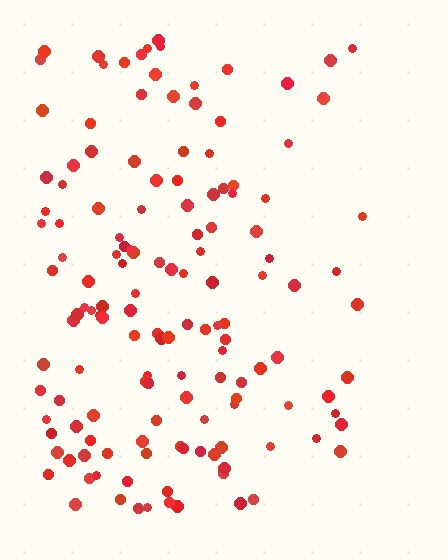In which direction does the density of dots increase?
From right to left, with the left side densest.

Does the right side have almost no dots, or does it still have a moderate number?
Still a moderate number, just noticeably fewer than the left.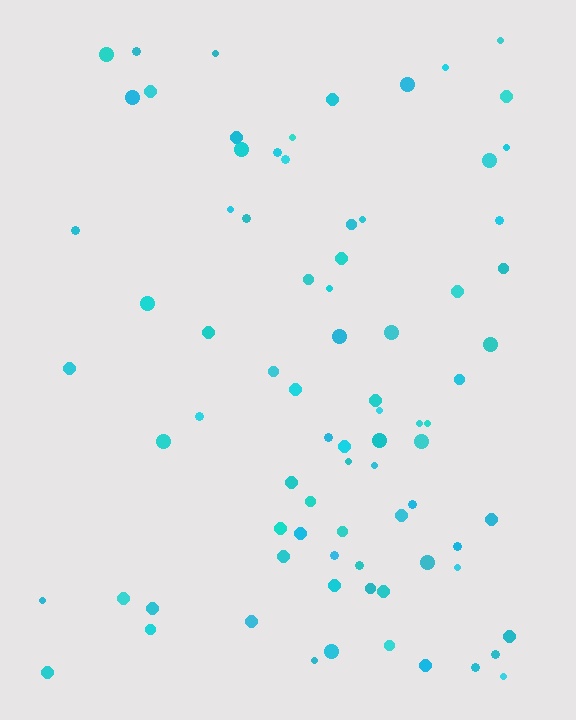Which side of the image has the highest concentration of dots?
The right.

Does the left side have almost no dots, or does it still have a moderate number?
Still a moderate number, just noticeably fewer than the right.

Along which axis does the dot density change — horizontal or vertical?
Horizontal.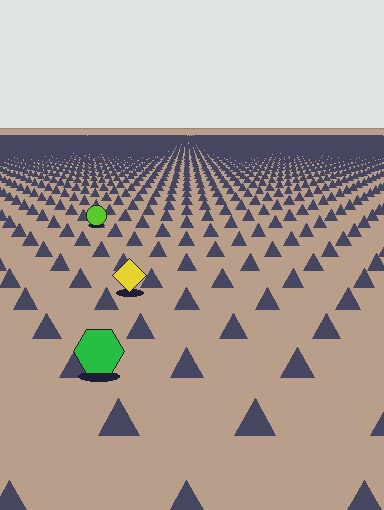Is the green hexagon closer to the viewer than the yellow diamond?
Yes. The green hexagon is closer — you can tell from the texture gradient: the ground texture is coarser near it.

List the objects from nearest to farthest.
From nearest to farthest: the green hexagon, the yellow diamond, the lime circle.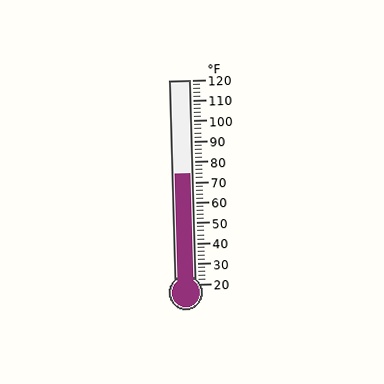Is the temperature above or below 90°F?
The temperature is below 90°F.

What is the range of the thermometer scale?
The thermometer scale ranges from 20°F to 120°F.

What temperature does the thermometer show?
The thermometer shows approximately 74°F.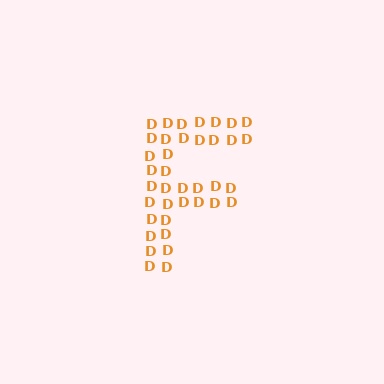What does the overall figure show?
The overall figure shows the letter F.